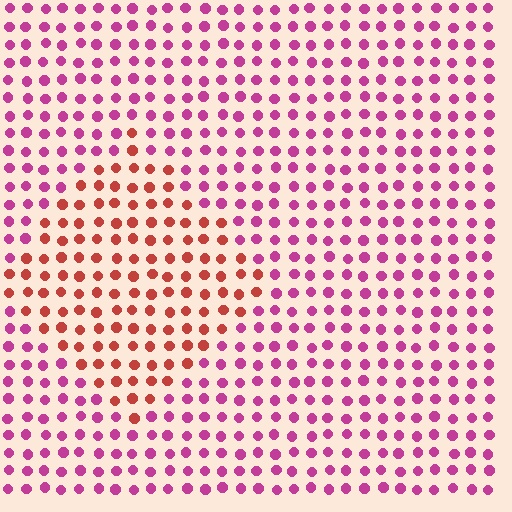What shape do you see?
I see a diamond.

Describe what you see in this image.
The image is filled with small magenta elements in a uniform arrangement. A diamond-shaped region is visible where the elements are tinted to a slightly different hue, forming a subtle color boundary.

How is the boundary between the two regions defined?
The boundary is defined purely by a slight shift in hue (about 44 degrees). Spacing, size, and orientation are identical on both sides.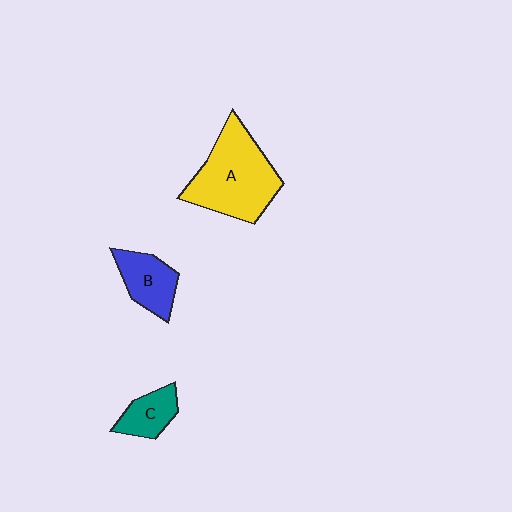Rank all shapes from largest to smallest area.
From largest to smallest: A (yellow), B (blue), C (teal).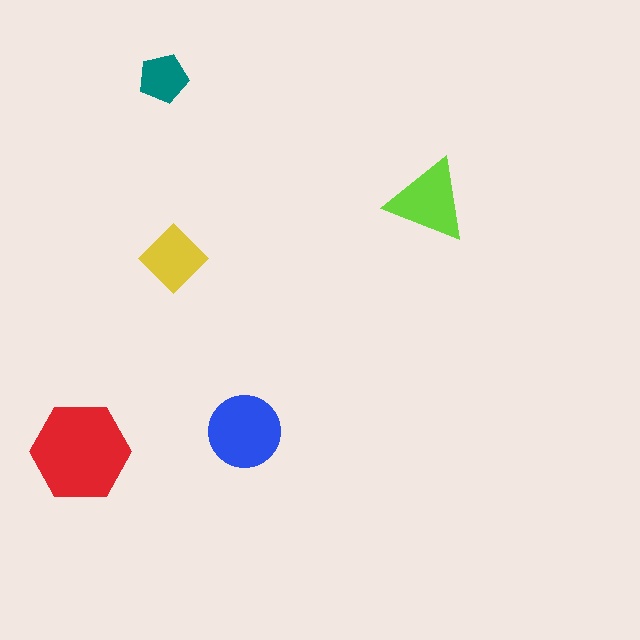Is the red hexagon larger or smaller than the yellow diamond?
Larger.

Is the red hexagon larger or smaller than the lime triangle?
Larger.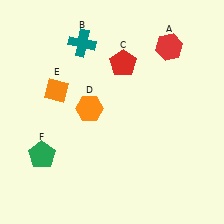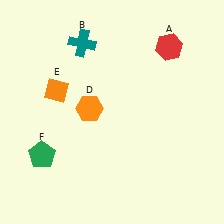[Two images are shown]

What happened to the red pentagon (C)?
The red pentagon (C) was removed in Image 2. It was in the top-right area of Image 1.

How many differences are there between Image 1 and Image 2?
There is 1 difference between the two images.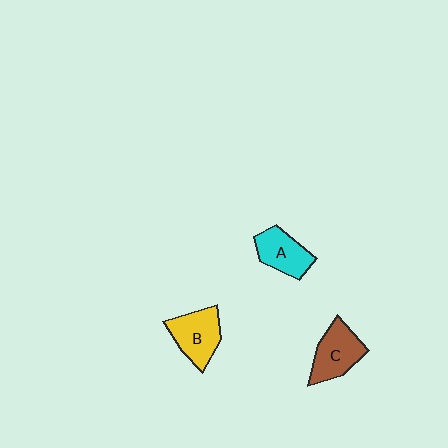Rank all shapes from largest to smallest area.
From largest to smallest: B (yellow), C (brown), A (cyan).